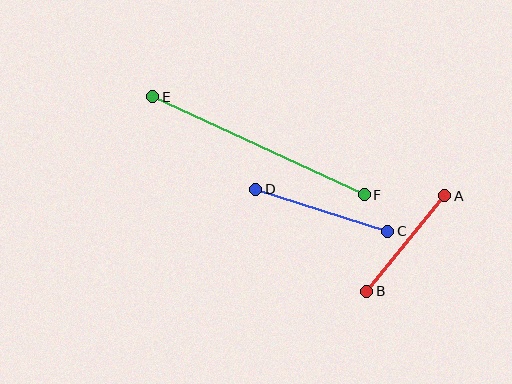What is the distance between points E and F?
The distance is approximately 233 pixels.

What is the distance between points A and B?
The distance is approximately 123 pixels.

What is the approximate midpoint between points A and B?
The midpoint is at approximately (406, 243) pixels.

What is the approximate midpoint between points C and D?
The midpoint is at approximately (322, 210) pixels.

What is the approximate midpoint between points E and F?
The midpoint is at approximately (259, 146) pixels.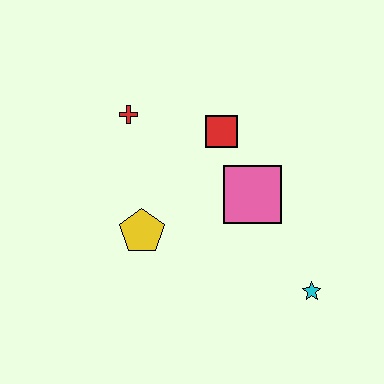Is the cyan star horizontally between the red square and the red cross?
No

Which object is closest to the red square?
The pink square is closest to the red square.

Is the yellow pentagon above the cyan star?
Yes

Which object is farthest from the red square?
The cyan star is farthest from the red square.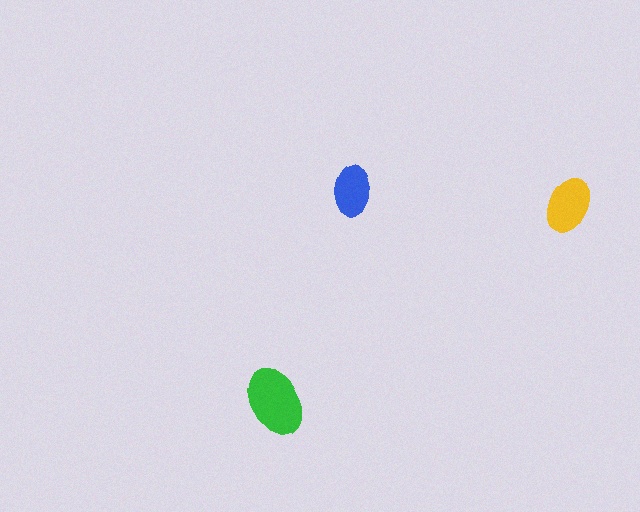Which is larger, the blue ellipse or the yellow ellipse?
The yellow one.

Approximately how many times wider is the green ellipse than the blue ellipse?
About 1.5 times wider.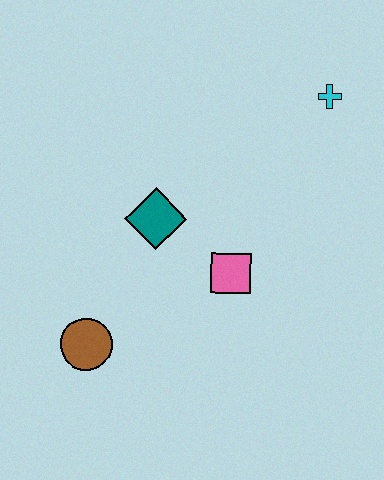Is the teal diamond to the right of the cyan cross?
No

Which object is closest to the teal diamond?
The pink square is closest to the teal diamond.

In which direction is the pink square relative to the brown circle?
The pink square is to the right of the brown circle.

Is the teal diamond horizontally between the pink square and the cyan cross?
No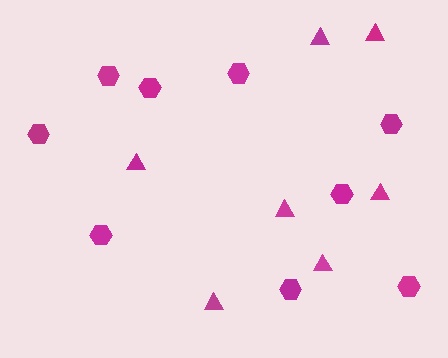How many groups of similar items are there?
There are 2 groups: one group of hexagons (9) and one group of triangles (7).